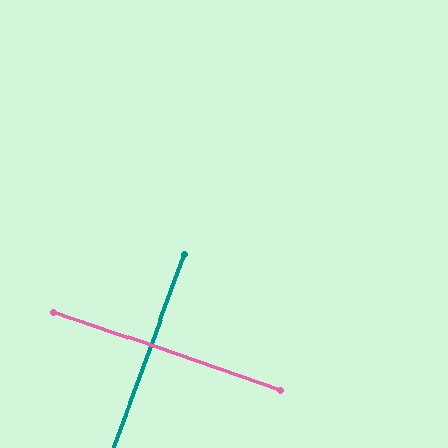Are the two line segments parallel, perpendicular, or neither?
Perpendicular — they meet at approximately 89°.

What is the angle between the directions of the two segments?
Approximately 89 degrees.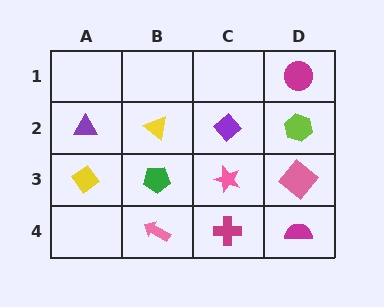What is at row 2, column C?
A purple diamond.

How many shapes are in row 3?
4 shapes.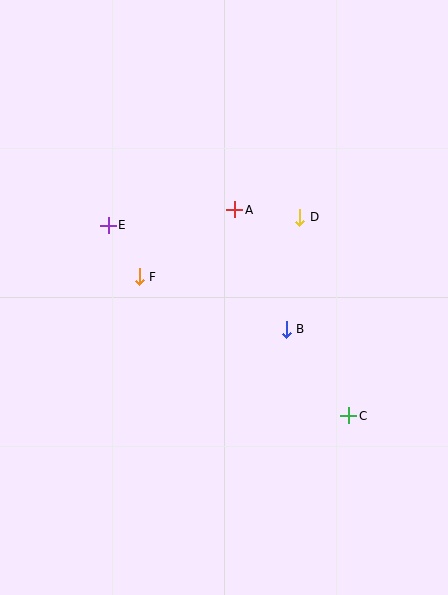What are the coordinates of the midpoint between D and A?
The midpoint between D and A is at (267, 214).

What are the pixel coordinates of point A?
Point A is at (235, 210).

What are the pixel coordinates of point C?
Point C is at (349, 416).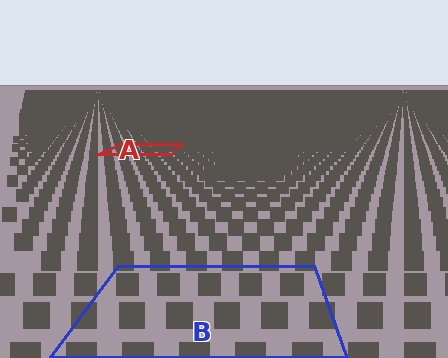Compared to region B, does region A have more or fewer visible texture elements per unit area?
Region A has more texture elements per unit area — they are packed more densely because it is farther away.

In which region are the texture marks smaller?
The texture marks are smaller in region A, because it is farther away.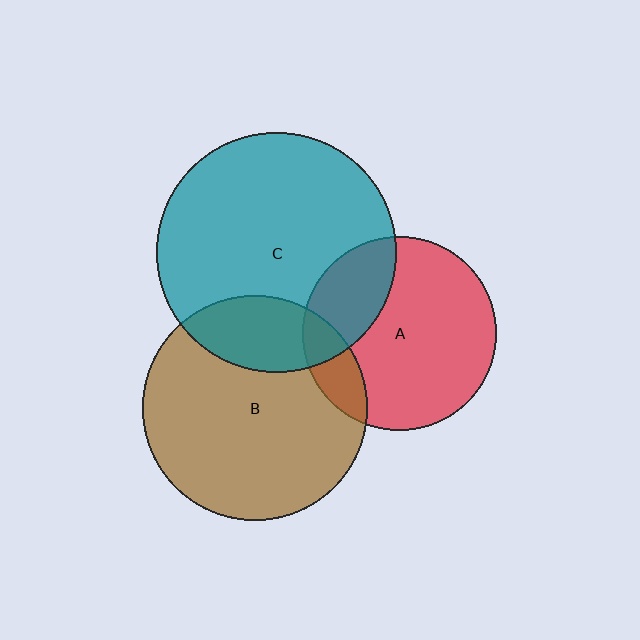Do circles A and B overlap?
Yes.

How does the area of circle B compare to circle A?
Approximately 1.3 times.